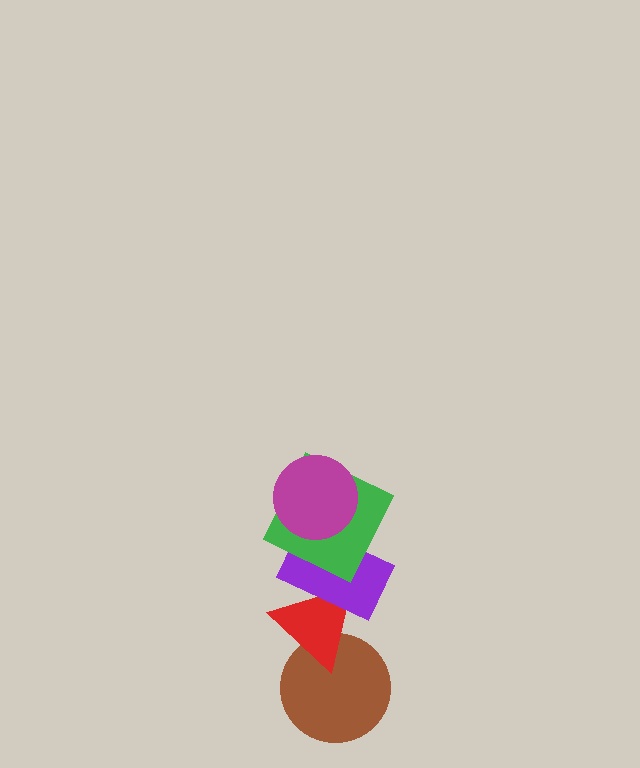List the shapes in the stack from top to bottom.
From top to bottom: the magenta circle, the green square, the purple rectangle, the red triangle, the brown circle.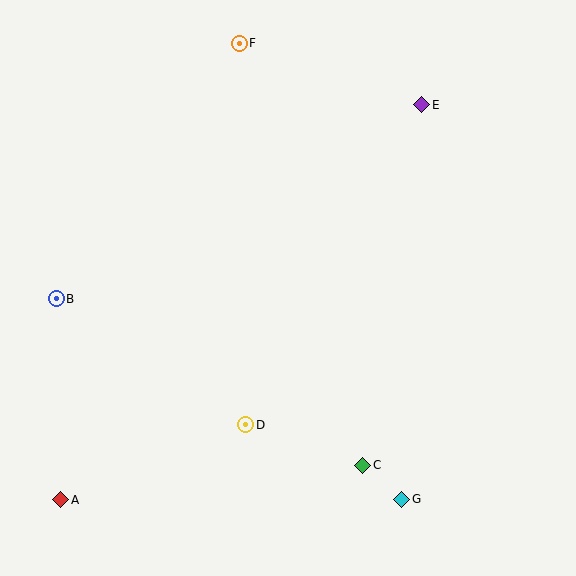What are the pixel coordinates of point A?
Point A is at (61, 500).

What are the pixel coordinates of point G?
Point G is at (402, 499).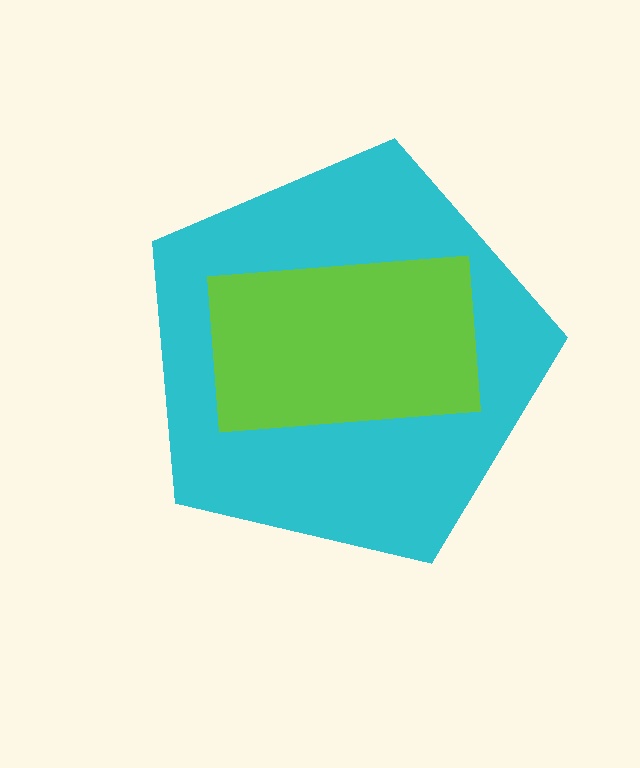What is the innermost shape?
The lime rectangle.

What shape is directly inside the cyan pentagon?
The lime rectangle.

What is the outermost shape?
The cyan pentagon.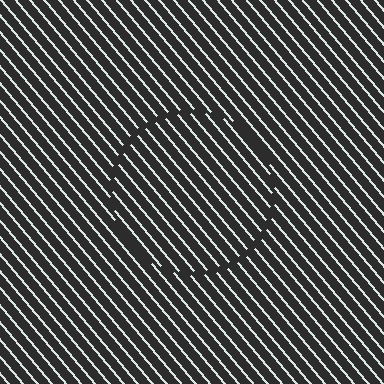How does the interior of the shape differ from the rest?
The interior of the shape contains the same grating, shifted by half a period — the contour is defined by the phase discontinuity where line-ends from the inner and outer gratings abut.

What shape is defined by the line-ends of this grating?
An illusory circle. The interior of the shape contains the same grating, shifted by half a period — the contour is defined by the phase discontinuity where line-ends from the inner and outer gratings abut.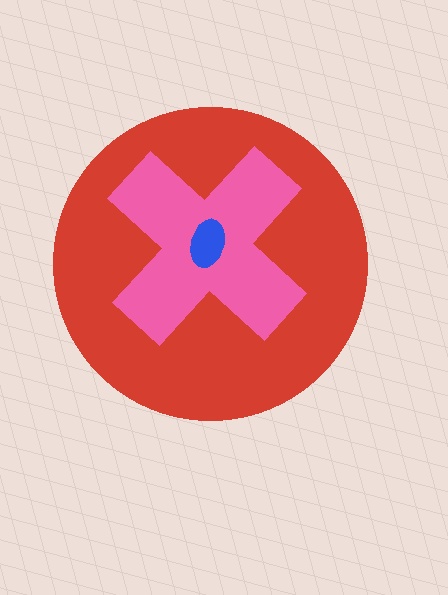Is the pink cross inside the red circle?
Yes.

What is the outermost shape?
The red circle.